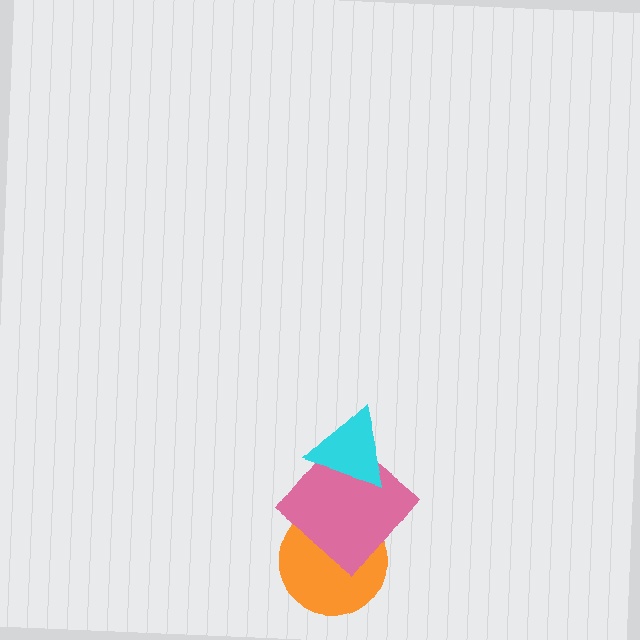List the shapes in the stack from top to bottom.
From top to bottom: the cyan triangle, the pink diamond, the orange circle.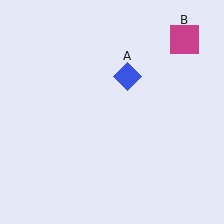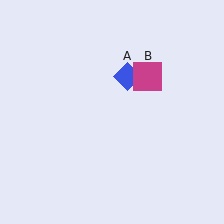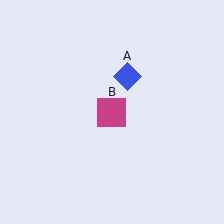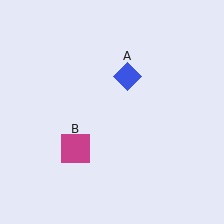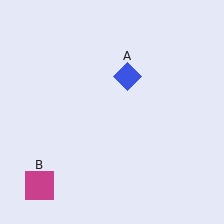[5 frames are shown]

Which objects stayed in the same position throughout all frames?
Blue diamond (object A) remained stationary.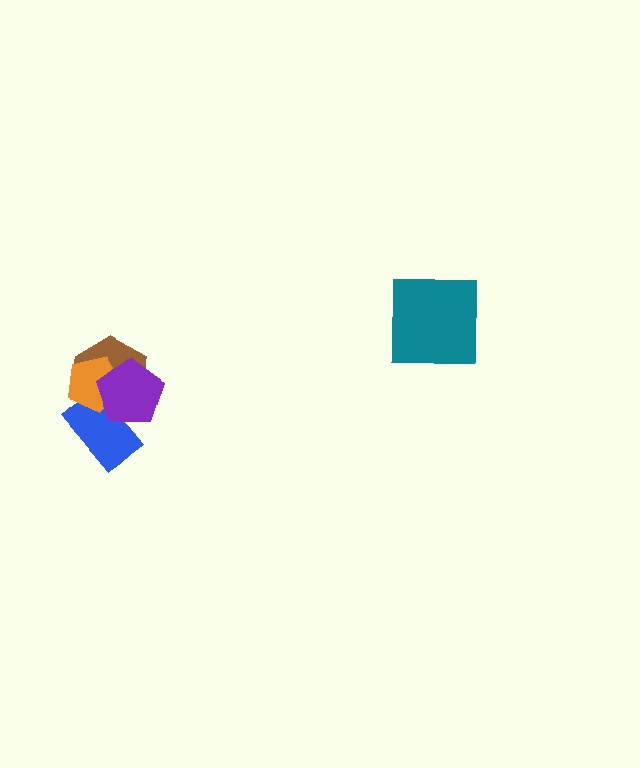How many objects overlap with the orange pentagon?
3 objects overlap with the orange pentagon.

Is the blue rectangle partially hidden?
Yes, it is partially covered by another shape.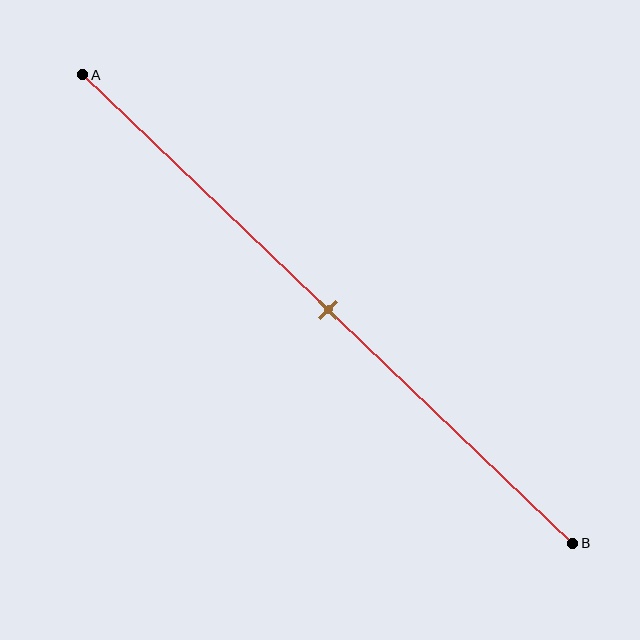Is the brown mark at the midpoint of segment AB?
Yes, the mark is approximately at the midpoint.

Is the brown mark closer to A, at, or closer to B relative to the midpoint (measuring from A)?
The brown mark is approximately at the midpoint of segment AB.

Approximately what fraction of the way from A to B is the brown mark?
The brown mark is approximately 50% of the way from A to B.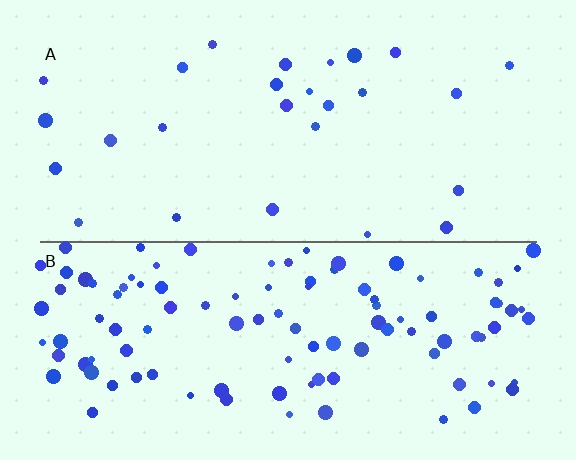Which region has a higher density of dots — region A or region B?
B (the bottom).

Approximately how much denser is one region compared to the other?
Approximately 4.0× — region B over region A.